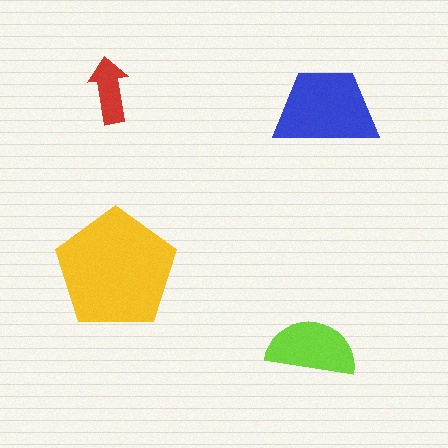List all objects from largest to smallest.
The yellow pentagon, the blue trapezoid, the lime semicircle, the red arrow.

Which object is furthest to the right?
The blue trapezoid is rightmost.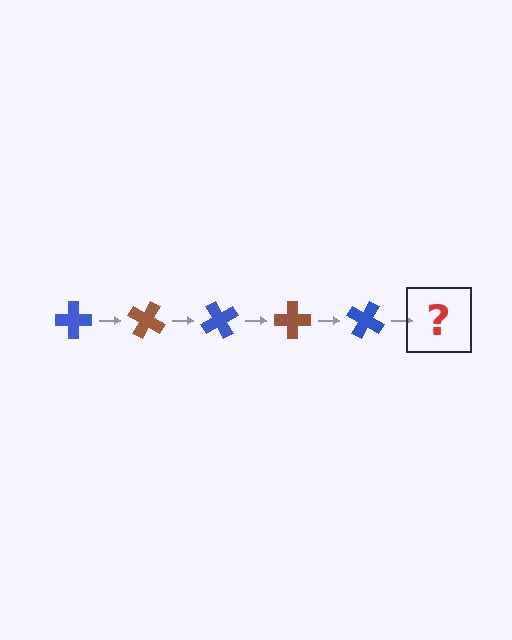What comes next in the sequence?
The next element should be a brown cross, rotated 150 degrees from the start.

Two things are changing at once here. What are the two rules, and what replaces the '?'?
The two rules are that it rotates 30 degrees each step and the color cycles through blue and brown. The '?' should be a brown cross, rotated 150 degrees from the start.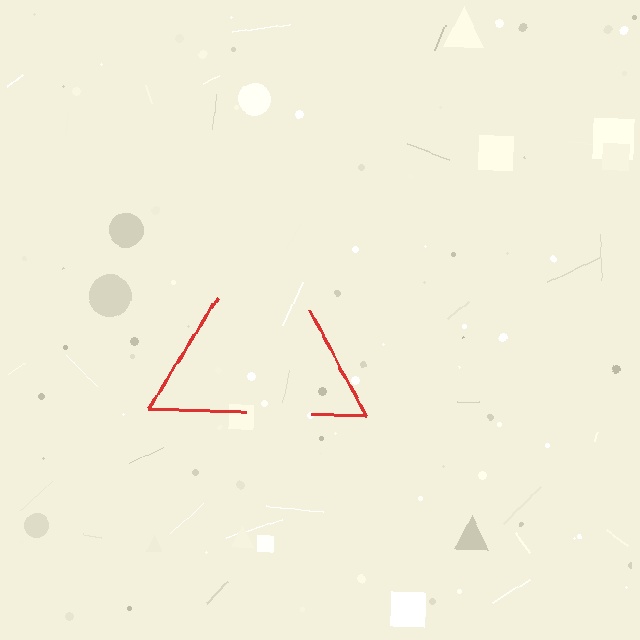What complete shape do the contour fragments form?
The contour fragments form a triangle.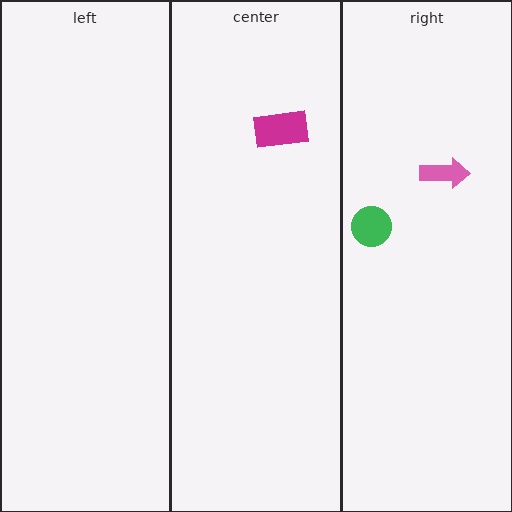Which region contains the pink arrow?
The right region.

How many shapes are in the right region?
2.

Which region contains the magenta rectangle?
The center region.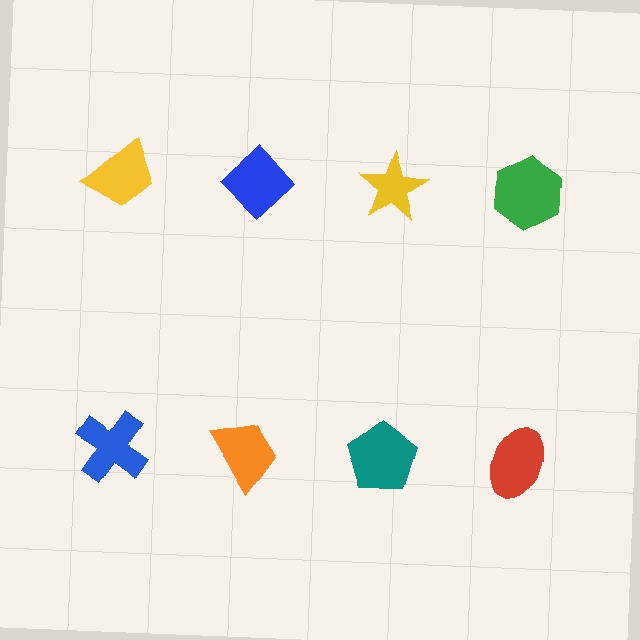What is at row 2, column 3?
A teal pentagon.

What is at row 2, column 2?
An orange trapezoid.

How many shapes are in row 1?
4 shapes.